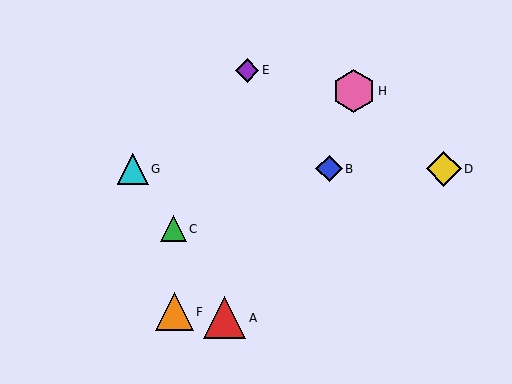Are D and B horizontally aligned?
Yes, both are at y≈169.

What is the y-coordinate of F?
Object F is at y≈312.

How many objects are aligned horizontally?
3 objects (B, D, G) are aligned horizontally.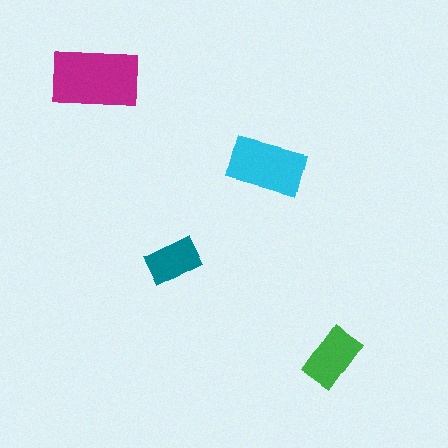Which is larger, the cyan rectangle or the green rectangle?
The cyan one.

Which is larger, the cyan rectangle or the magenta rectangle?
The magenta one.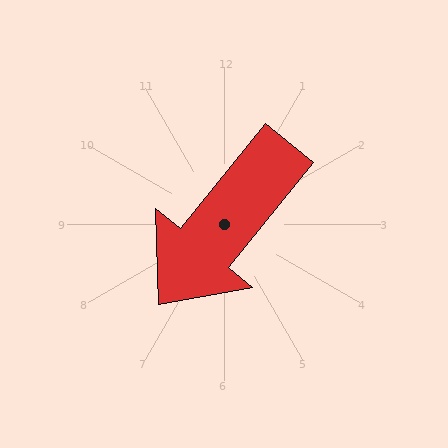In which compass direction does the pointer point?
Southwest.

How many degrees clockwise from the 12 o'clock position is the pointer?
Approximately 219 degrees.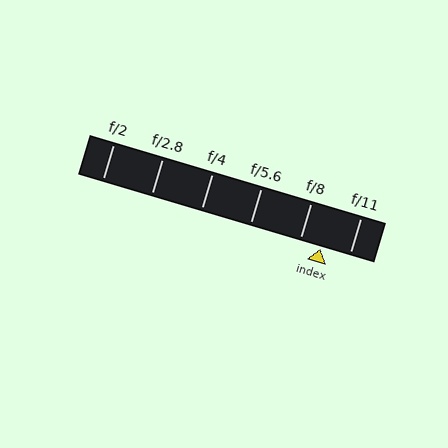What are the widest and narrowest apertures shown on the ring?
The widest aperture shown is f/2 and the narrowest is f/11.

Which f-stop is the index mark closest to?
The index mark is closest to f/8.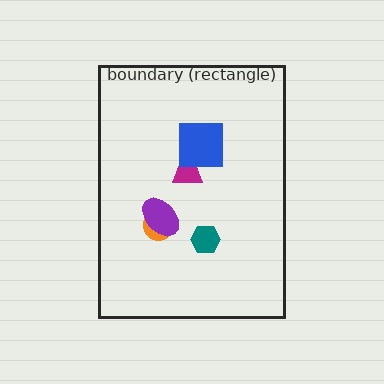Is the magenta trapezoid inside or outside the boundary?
Inside.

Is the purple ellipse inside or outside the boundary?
Inside.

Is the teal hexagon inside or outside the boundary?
Inside.